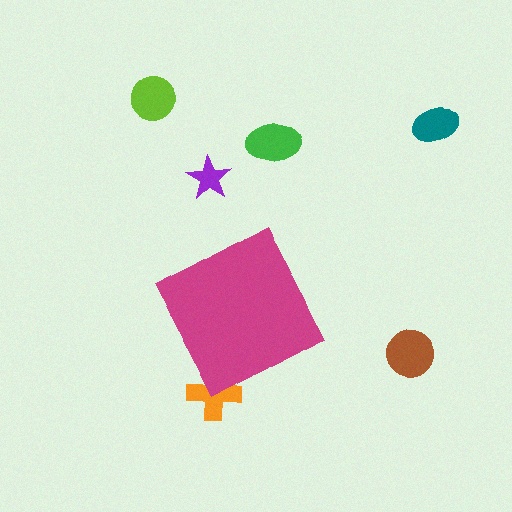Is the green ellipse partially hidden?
No, the green ellipse is fully visible.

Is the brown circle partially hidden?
No, the brown circle is fully visible.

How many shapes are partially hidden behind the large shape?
1 shape is partially hidden.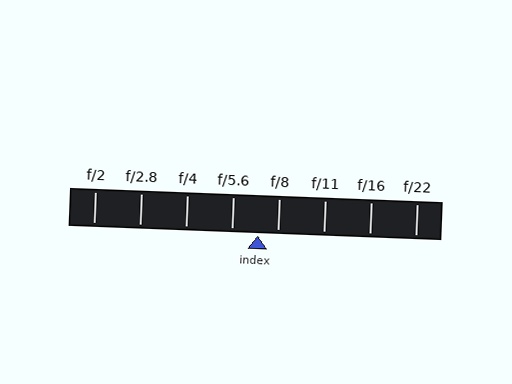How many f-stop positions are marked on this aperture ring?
There are 8 f-stop positions marked.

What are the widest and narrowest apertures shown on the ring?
The widest aperture shown is f/2 and the narrowest is f/22.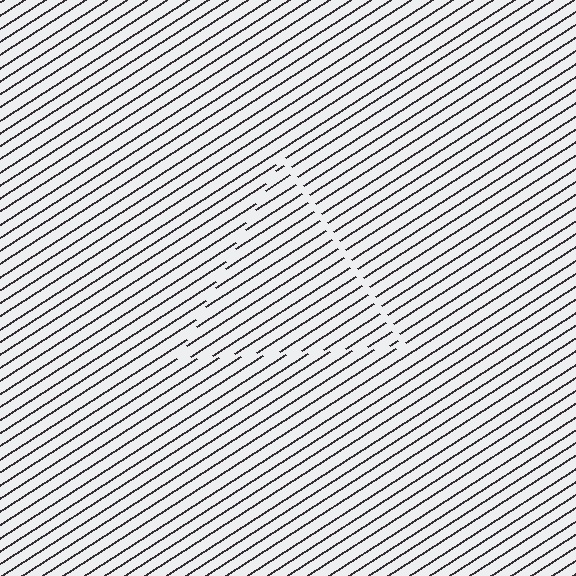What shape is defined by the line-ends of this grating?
An illusory triangle. The interior of the shape contains the same grating, shifted by half a period — the contour is defined by the phase discontinuity where line-ends from the inner and outer gratings abut.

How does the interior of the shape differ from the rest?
The interior of the shape contains the same grating, shifted by half a period — the contour is defined by the phase discontinuity where line-ends from the inner and outer gratings abut.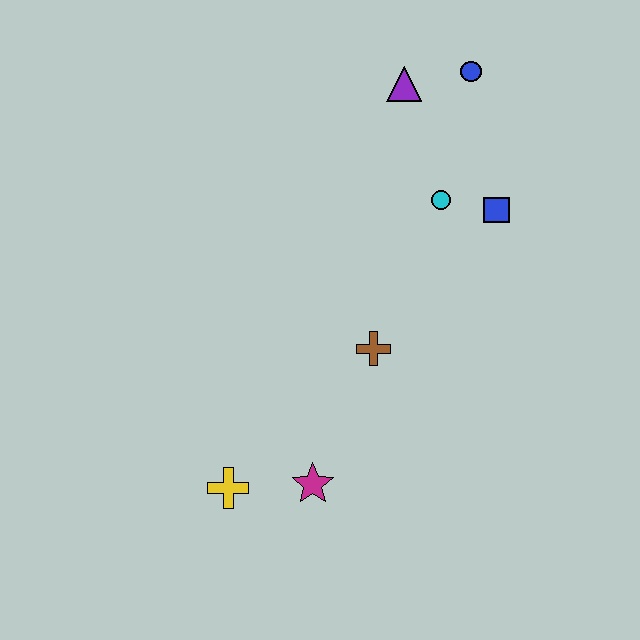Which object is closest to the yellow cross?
The magenta star is closest to the yellow cross.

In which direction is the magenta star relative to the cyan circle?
The magenta star is below the cyan circle.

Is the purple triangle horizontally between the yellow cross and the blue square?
Yes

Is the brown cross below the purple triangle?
Yes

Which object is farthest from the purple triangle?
The yellow cross is farthest from the purple triangle.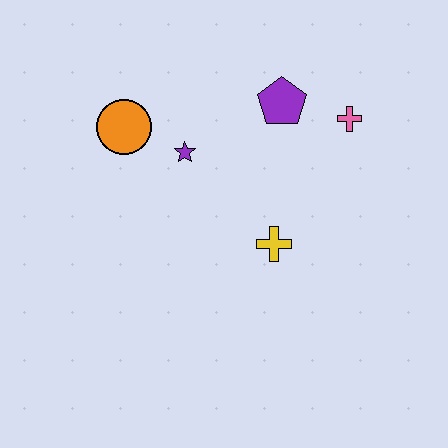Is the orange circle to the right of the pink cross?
No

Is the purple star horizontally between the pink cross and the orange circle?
Yes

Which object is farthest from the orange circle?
The pink cross is farthest from the orange circle.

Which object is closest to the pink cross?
The purple pentagon is closest to the pink cross.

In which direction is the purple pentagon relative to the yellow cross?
The purple pentagon is above the yellow cross.